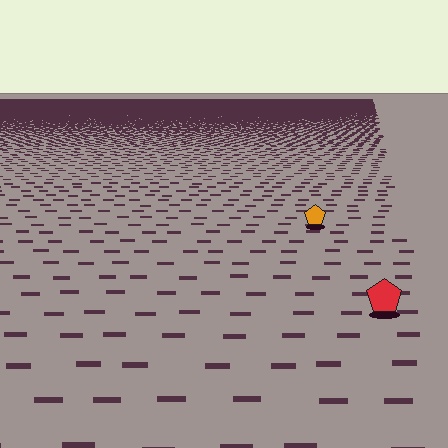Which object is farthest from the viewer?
The orange pentagon is farthest from the viewer. It appears smaller and the ground texture around it is denser.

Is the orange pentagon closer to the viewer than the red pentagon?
No. The red pentagon is closer — you can tell from the texture gradient: the ground texture is coarser near it.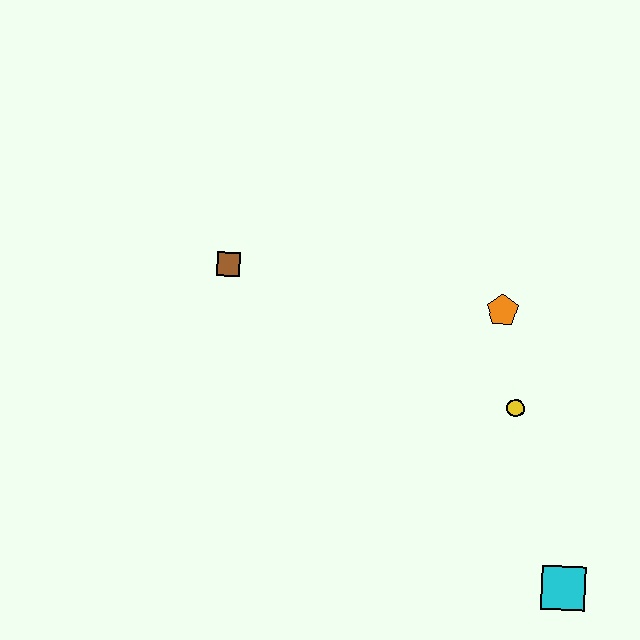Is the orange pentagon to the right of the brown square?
Yes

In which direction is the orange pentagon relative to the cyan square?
The orange pentagon is above the cyan square.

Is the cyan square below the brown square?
Yes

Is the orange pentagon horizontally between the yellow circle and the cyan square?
No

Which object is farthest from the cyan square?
The brown square is farthest from the cyan square.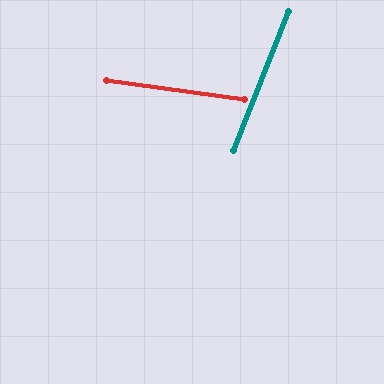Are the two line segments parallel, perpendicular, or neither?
Neither parallel nor perpendicular — they differ by about 76°.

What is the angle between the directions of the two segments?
Approximately 76 degrees.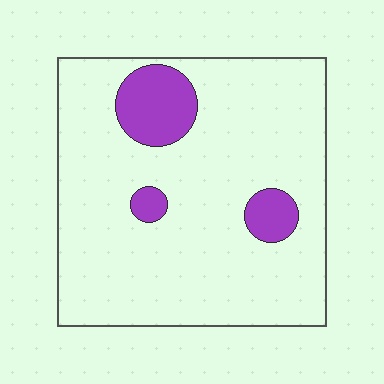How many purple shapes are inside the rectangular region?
3.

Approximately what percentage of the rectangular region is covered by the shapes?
Approximately 10%.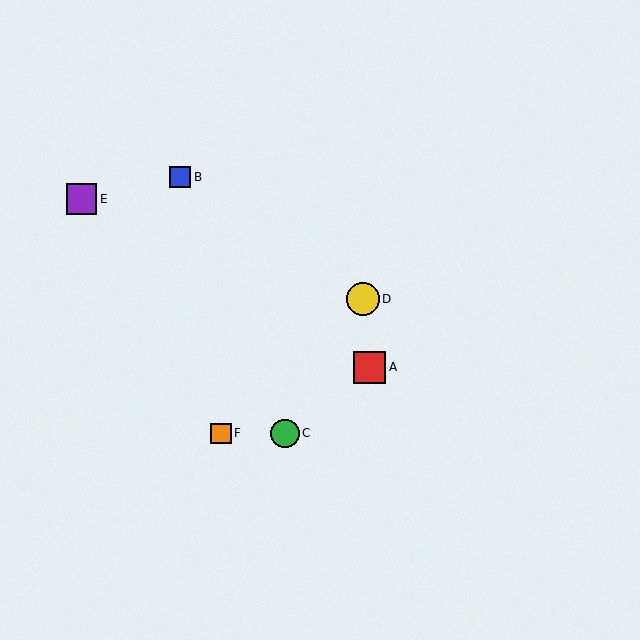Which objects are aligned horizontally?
Objects C, F are aligned horizontally.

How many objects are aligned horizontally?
2 objects (C, F) are aligned horizontally.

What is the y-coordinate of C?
Object C is at y≈433.